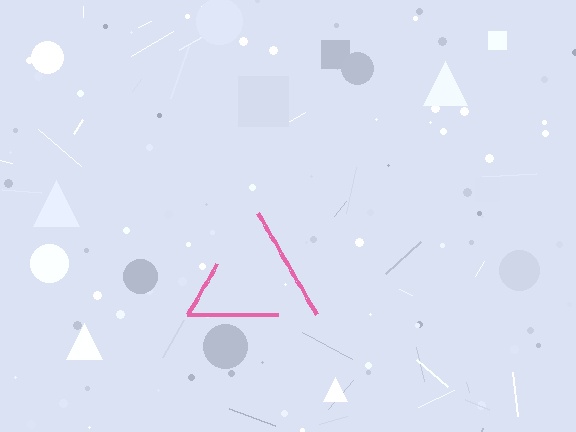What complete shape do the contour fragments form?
The contour fragments form a triangle.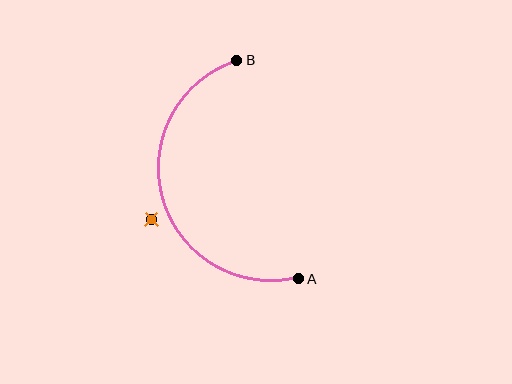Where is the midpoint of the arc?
The arc midpoint is the point on the curve farthest from the straight line joining A and B. It sits to the left of that line.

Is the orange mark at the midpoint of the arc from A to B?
No — the orange mark does not lie on the arc at all. It sits slightly outside the curve.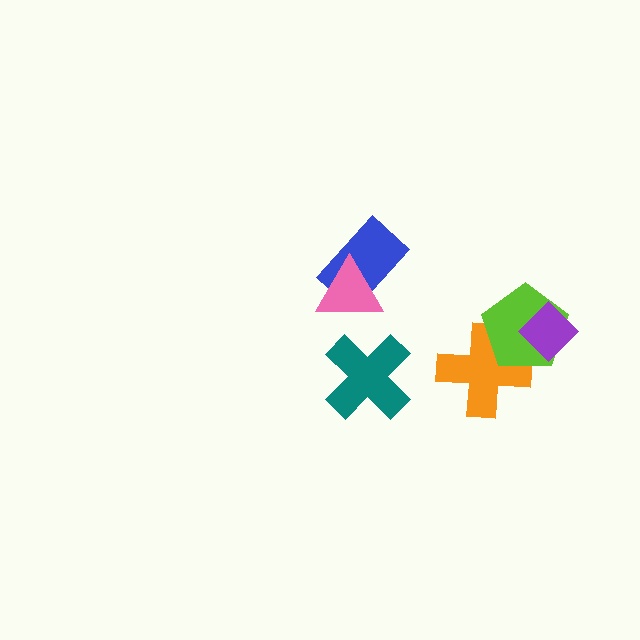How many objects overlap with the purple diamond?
1 object overlaps with the purple diamond.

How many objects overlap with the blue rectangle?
1 object overlaps with the blue rectangle.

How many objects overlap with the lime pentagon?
2 objects overlap with the lime pentagon.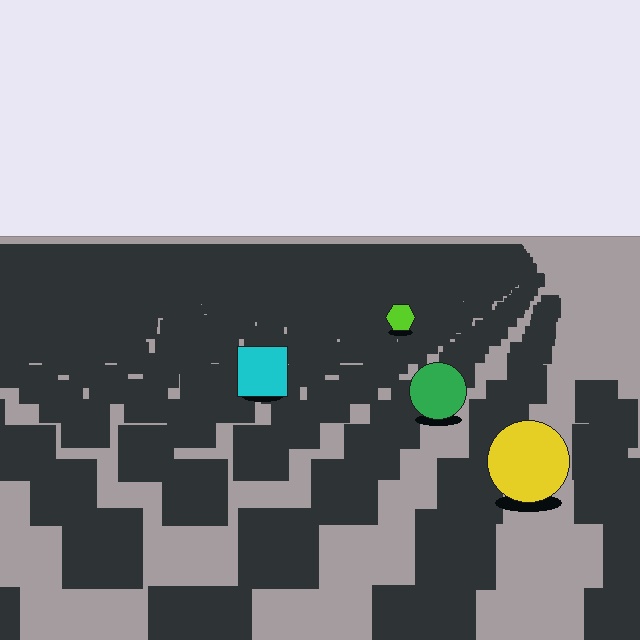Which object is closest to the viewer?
The yellow circle is closest. The texture marks near it are larger and more spread out.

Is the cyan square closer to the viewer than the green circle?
No. The green circle is closer — you can tell from the texture gradient: the ground texture is coarser near it.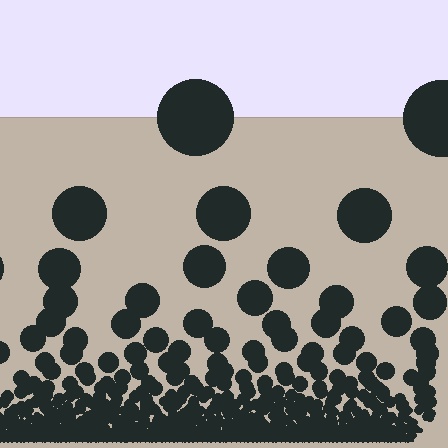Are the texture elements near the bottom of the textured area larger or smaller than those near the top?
Smaller. The gradient is inverted — elements near the bottom are smaller and denser.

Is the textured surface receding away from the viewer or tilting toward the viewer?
The surface appears to tilt toward the viewer. Texture elements get larger and sparser toward the top.